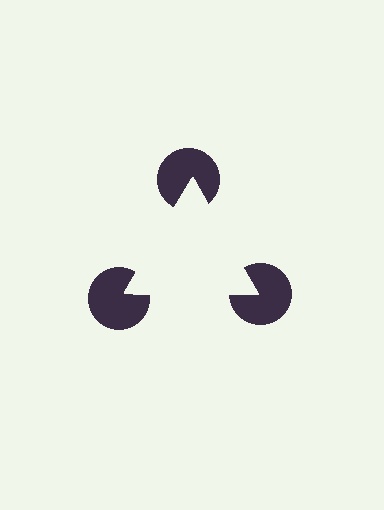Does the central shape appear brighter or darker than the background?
It typically appears slightly brighter than the background, even though no actual brightness change is drawn.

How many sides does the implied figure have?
3 sides.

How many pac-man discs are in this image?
There are 3 — one at each vertex of the illusory triangle.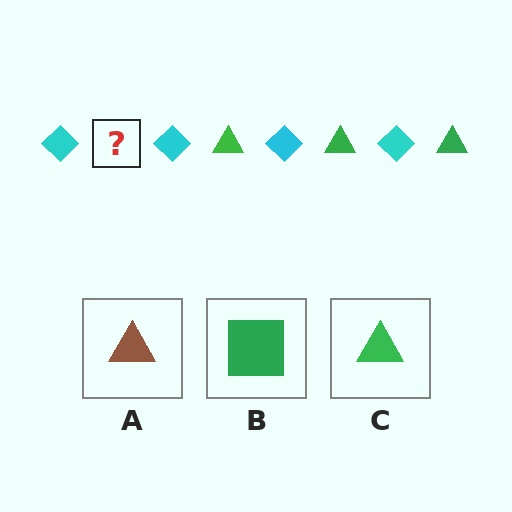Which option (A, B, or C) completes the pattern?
C.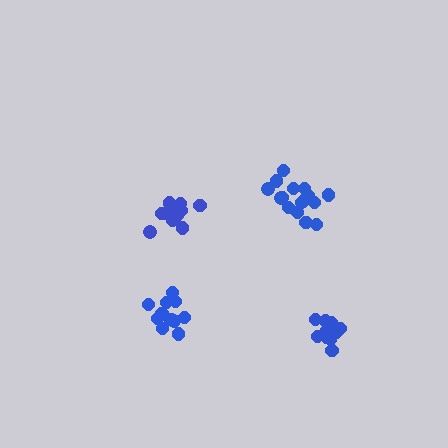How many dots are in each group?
Group 1: 13 dots, Group 2: 11 dots, Group 3: 13 dots, Group 4: 16 dots (53 total).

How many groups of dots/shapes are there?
There are 4 groups.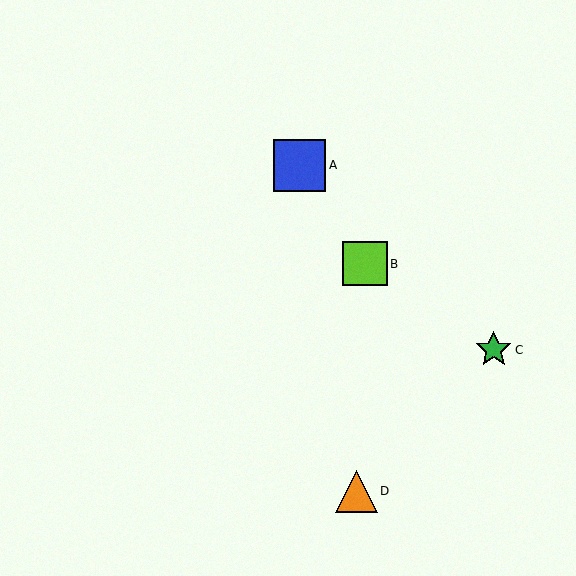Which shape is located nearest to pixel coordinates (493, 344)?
The green star (labeled C) at (494, 350) is nearest to that location.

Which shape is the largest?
The blue square (labeled A) is the largest.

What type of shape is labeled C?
Shape C is a green star.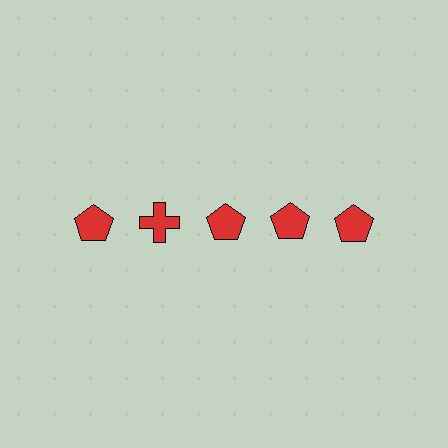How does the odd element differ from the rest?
It has a different shape: cross instead of pentagon.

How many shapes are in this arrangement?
There are 5 shapes arranged in a grid pattern.